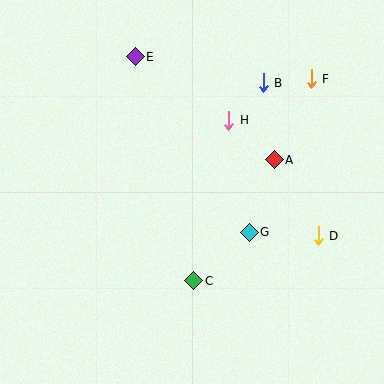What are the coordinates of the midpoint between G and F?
The midpoint between G and F is at (280, 156).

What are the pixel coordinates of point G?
Point G is at (249, 232).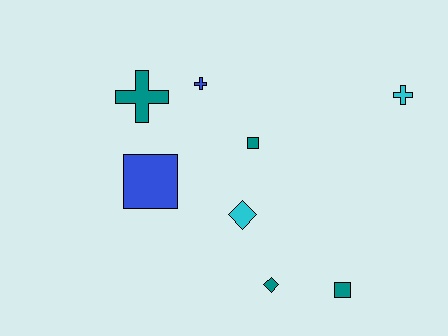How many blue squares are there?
There is 1 blue square.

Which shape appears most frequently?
Cross, with 3 objects.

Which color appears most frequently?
Teal, with 4 objects.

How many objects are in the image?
There are 8 objects.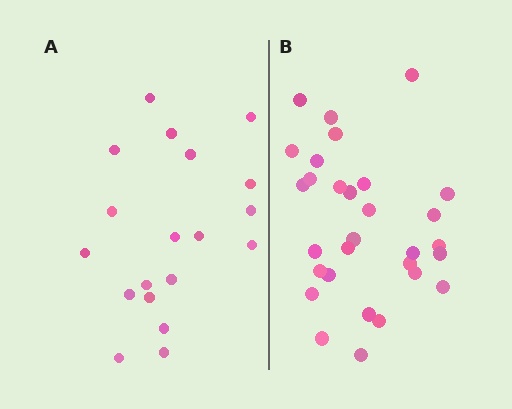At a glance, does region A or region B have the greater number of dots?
Region B (the right region) has more dots.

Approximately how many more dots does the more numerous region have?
Region B has roughly 12 or so more dots than region A.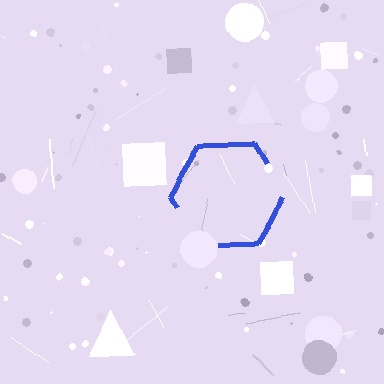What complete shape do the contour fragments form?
The contour fragments form a hexagon.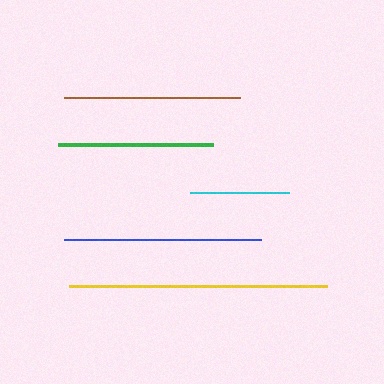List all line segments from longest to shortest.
From longest to shortest: yellow, blue, brown, green, cyan.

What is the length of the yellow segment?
The yellow segment is approximately 258 pixels long.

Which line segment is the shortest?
The cyan line is the shortest at approximately 99 pixels.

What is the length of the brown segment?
The brown segment is approximately 176 pixels long.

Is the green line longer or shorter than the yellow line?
The yellow line is longer than the green line.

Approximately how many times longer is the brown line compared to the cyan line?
The brown line is approximately 1.8 times the length of the cyan line.